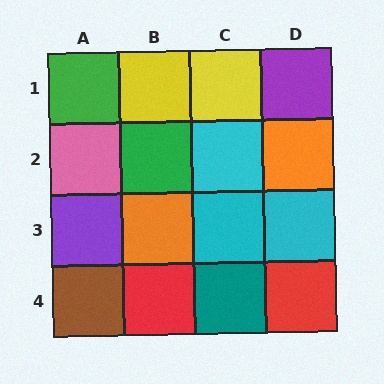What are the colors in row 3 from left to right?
Purple, orange, cyan, cyan.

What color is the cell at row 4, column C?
Teal.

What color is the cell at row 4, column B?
Red.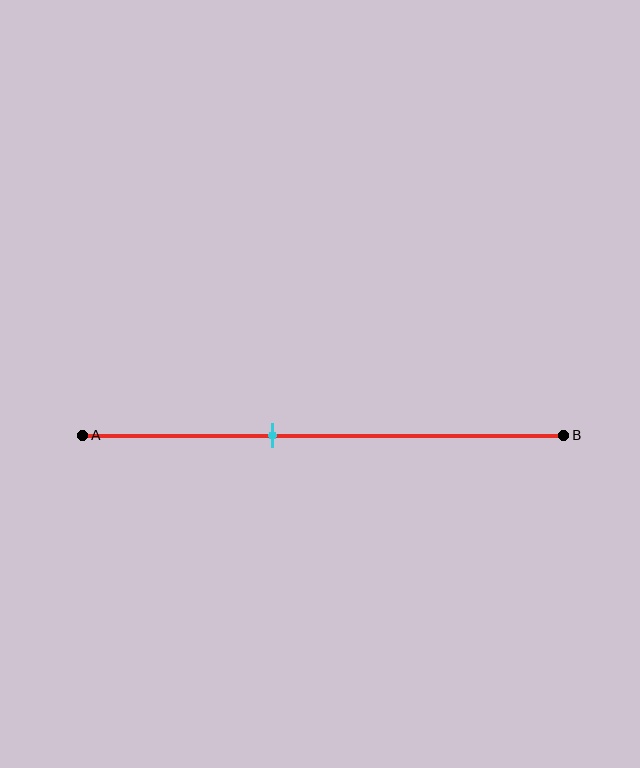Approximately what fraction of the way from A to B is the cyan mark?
The cyan mark is approximately 40% of the way from A to B.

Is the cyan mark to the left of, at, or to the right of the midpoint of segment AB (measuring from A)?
The cyan mark is to the left of the midpoint of segment AB.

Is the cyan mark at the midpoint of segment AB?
No, the mark is at about 40% from A, not at the 50% midpoint.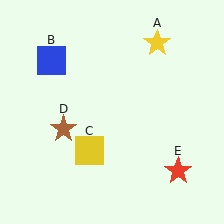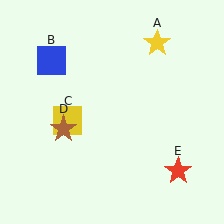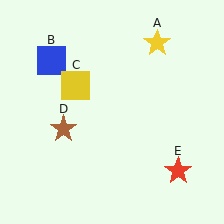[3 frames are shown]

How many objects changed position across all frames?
1 object changed position: yellow square (object C).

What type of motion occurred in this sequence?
The yellow square (object C) rotated clockwise around the center of the scene.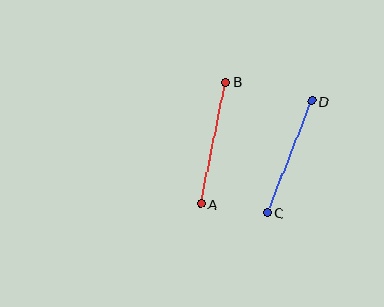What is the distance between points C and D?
The distance is approximately 120 pixels.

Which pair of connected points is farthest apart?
Points A and B are farthest apart.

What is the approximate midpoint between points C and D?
The midpoint is at approximately (290, 157) pixels.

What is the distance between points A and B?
The distance is approximately 124 pixels.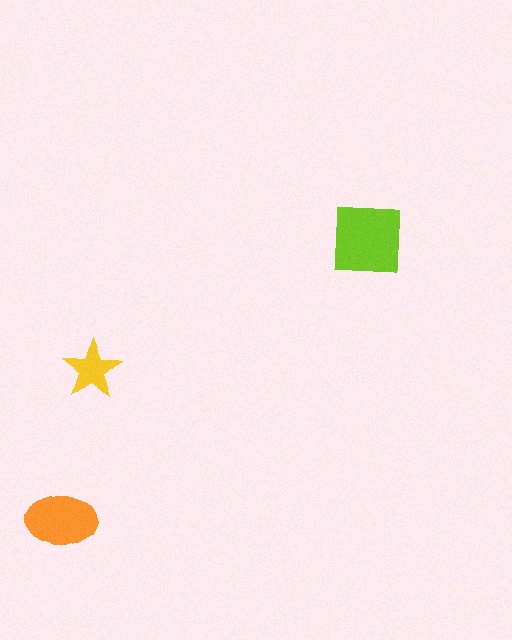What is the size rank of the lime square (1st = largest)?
1st.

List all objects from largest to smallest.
The lime square, the orange ellipse, the yellow star.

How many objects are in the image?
There are 3 objects in the image.